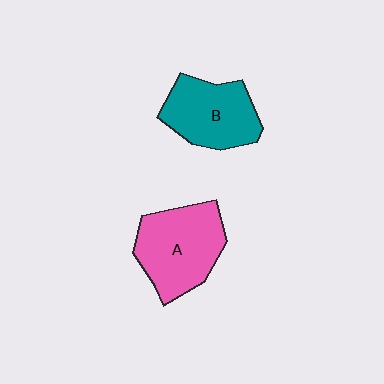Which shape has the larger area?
Shape A (pink).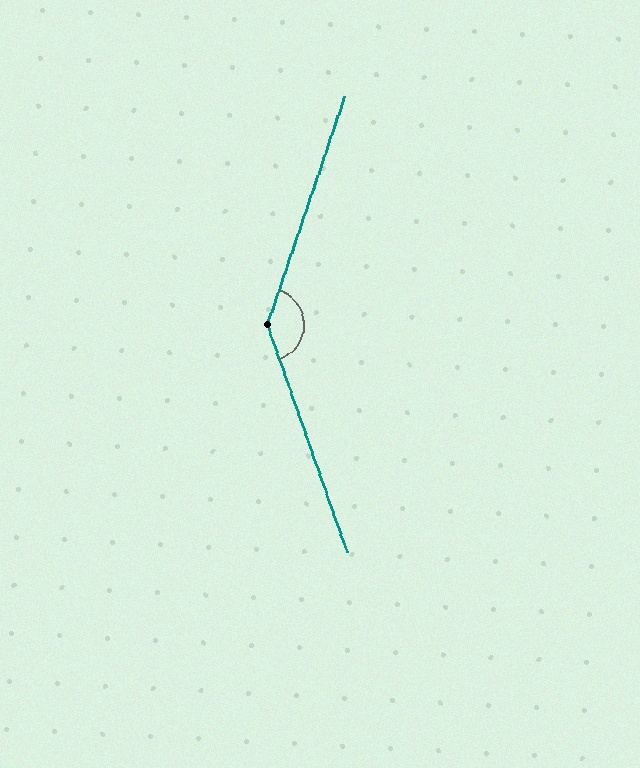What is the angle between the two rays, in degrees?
Approximately 142 degrees.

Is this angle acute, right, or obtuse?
It is obtuse.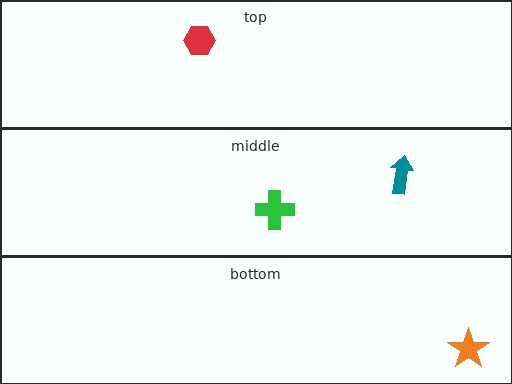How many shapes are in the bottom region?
1.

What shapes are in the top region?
The red hexagon.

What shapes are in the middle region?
The teal arrow, the green cross.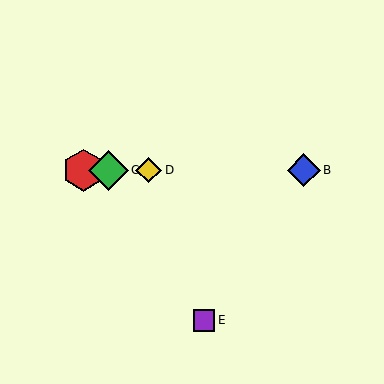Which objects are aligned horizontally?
Objects A, B, C, D are aligned horizontally.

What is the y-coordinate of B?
Object B is at y≈170.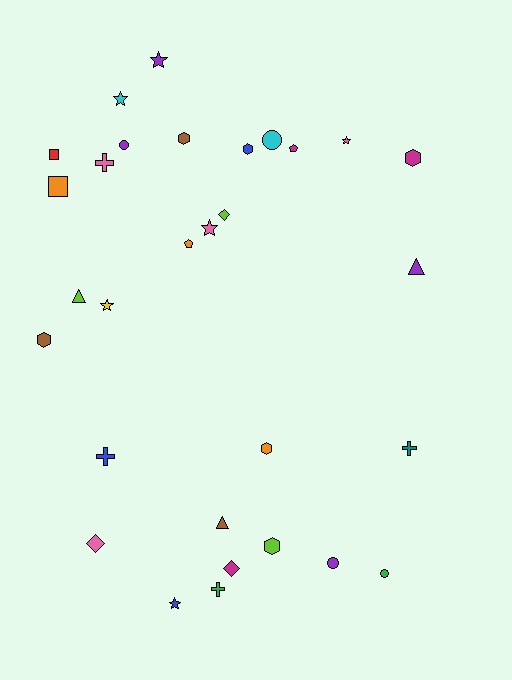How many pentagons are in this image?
There are 2 pentagons.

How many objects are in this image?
There are 30 objects.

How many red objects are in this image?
There is 1 red object.